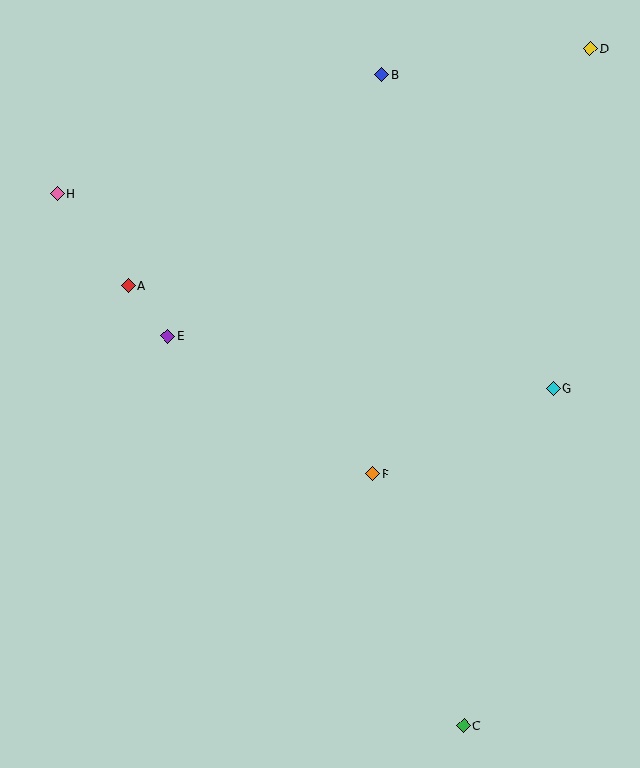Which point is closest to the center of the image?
Point F at (373, 474) is closest to the center.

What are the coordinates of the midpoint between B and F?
The midpoint between B and F is at (377, 274).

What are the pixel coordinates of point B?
Point B is at (382, 75).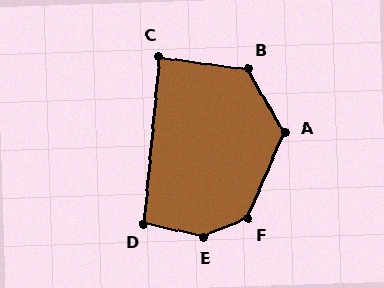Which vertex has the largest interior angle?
E, at approximately 146 degrees.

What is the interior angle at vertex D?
Approximately 97 degrees (obtuse).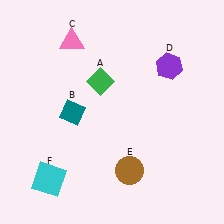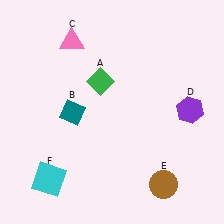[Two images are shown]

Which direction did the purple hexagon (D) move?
The purple hexagon (D) moved down.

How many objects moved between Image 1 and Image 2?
2 objects moved between the two images.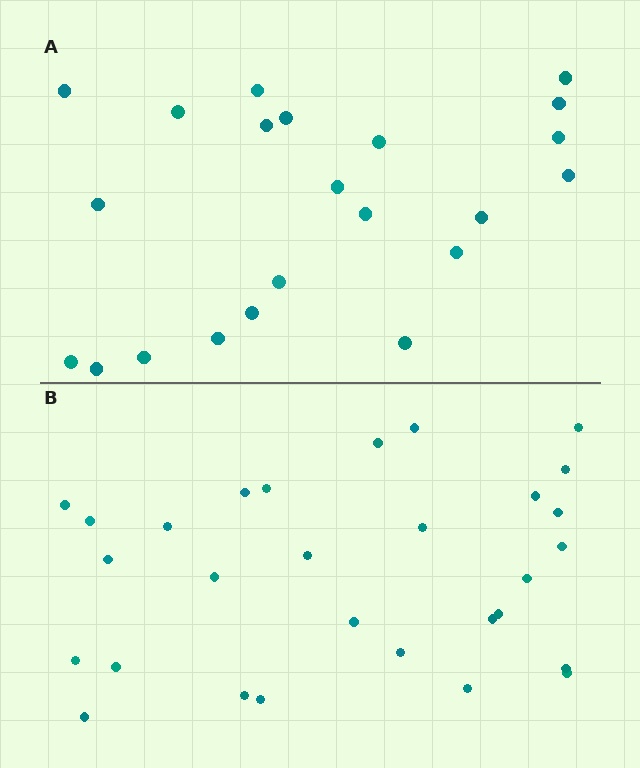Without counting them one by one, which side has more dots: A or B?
Region B (the bottom region) has more dots.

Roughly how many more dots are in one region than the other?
Region B has roughly 8 or so more dots than region A.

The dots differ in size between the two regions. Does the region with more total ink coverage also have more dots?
No. Region A has more total ink coverage because its dots are larger, but region B actually contains more individual dots. Total area can be misleading — the number of items is what matters here.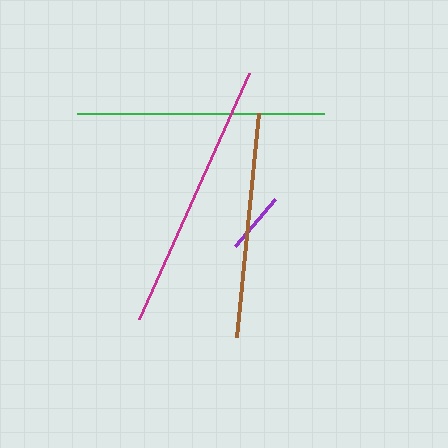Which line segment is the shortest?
The purple line is the shortest at approximately 61 pixels.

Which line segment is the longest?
The magenta line is the longest at approximately 269 pixels.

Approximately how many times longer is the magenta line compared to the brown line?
The magenta line is approximately 1.2 times the length of the brown line.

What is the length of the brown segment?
The brown segment is approximately 225 pixels long.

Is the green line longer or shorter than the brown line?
The green line is longer than the brown line.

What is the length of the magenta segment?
The magenta segment is approximately 269 pixels long.